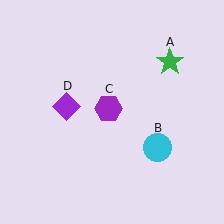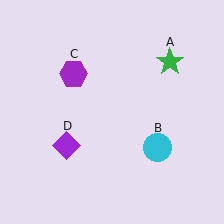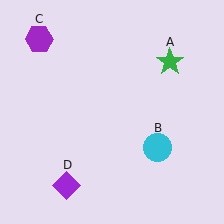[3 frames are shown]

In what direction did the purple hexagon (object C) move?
The purple hexagon (object C) moved up and to the left.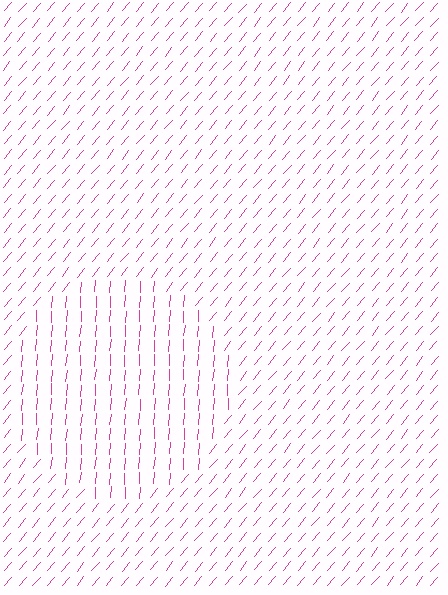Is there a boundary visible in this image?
Yes, there is a texture boundary formed by a change in line orientation.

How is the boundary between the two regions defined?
The boundary is defined purely by a change in line orientation (approximately 35 degrees difference). All lines are the same color and thickness.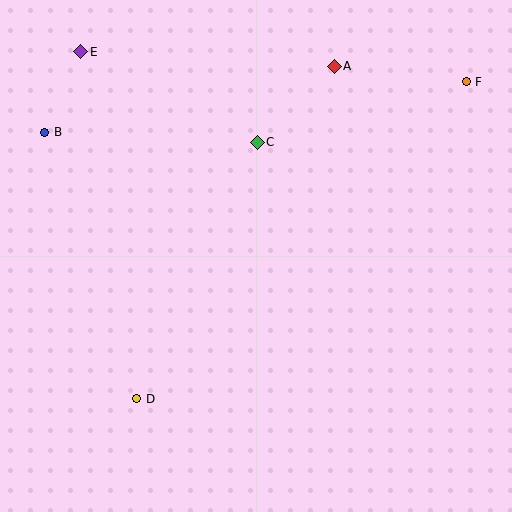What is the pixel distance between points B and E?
The distance between B and E is 88 pixels.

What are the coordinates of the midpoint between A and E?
The midpoint between A and E is at (208, 59).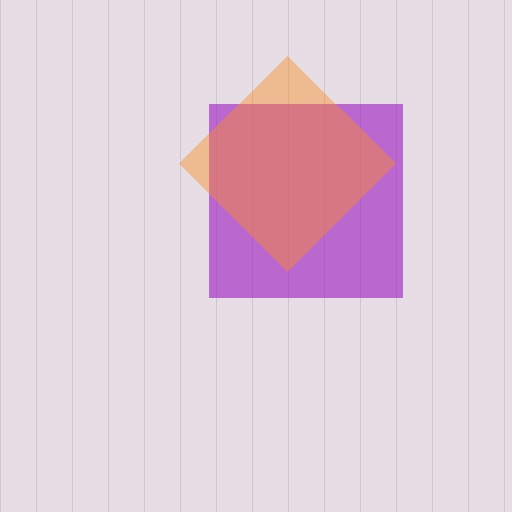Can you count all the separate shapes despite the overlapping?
Yes, there are 2 separate shapes.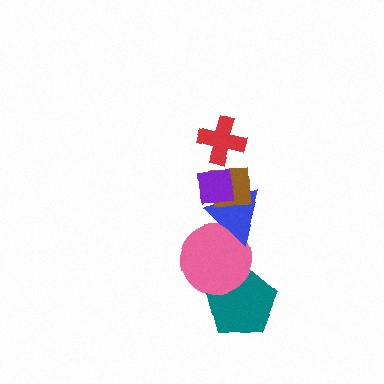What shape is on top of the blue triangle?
The brown square is on top of the blue triangle.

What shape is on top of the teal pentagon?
The pink circle is on top of the teal pentagon.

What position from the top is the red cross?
The red cross is 1st from the top.